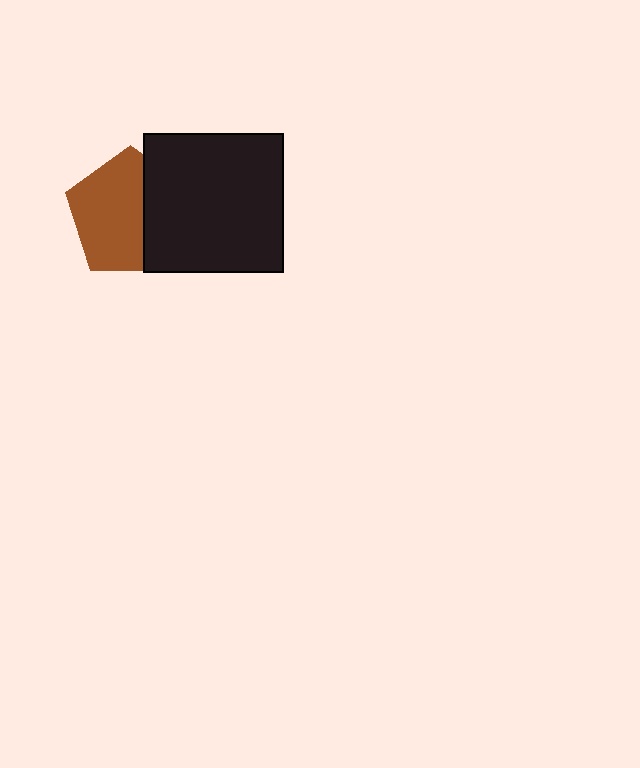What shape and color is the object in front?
The object in front is a black square.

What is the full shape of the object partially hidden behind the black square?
The partially hidden object is a brown pentagon.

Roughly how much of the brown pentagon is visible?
About half of it is visible (roughly 63%).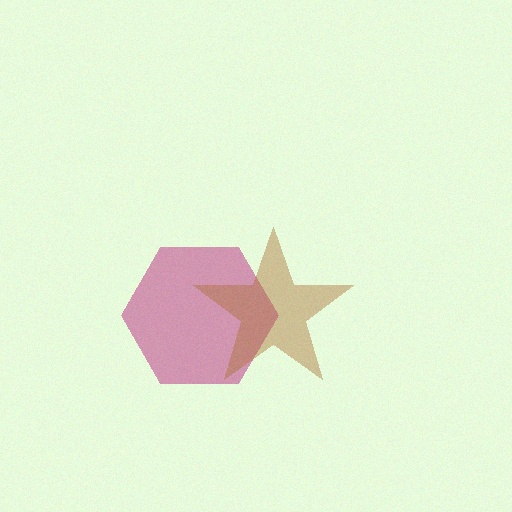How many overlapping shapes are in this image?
There are 2 overlapping shapes in the image.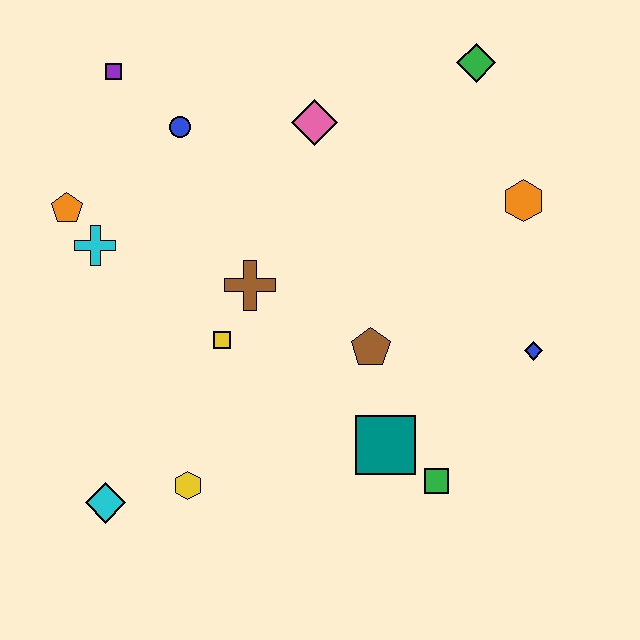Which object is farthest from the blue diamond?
The purple square is farthest from the blue diamond.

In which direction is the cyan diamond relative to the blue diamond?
The cyan diamond is to the left of the blue diamond.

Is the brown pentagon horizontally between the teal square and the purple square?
Yes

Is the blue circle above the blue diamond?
Yes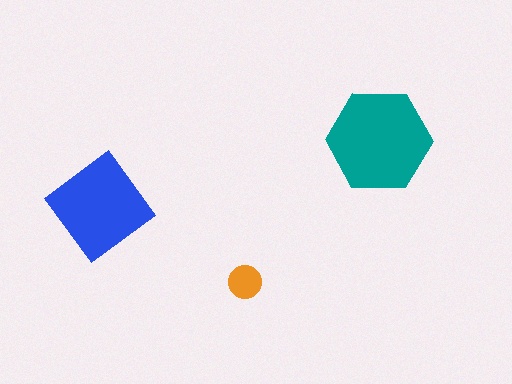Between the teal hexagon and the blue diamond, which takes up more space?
The teal hexagon.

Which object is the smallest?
The orange circle.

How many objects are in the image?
There are 3 objects in the image.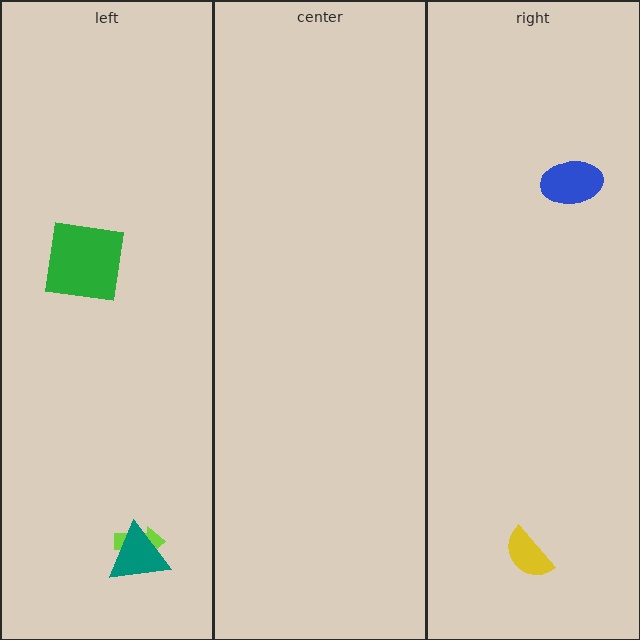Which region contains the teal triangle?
The left region.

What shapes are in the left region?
The green square, the lime arrow, the teal triangle.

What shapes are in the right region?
The yellow semicircle, the blue ellipse.